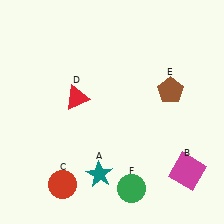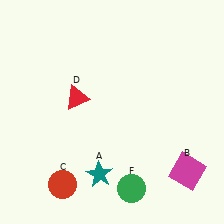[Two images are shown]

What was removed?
The brown pentagon (E) was removed in Image 2.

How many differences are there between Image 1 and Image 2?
There is 1 difference between the two images.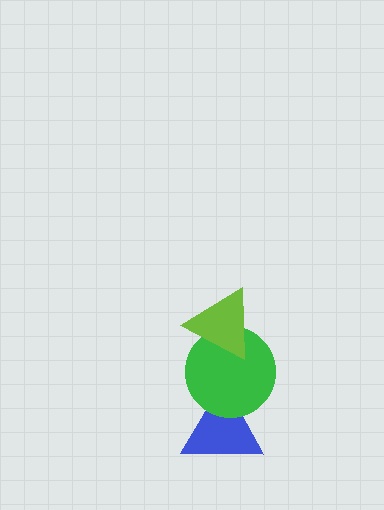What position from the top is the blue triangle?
The blue triangle is 3rd from the top.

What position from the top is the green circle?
The green circle is 2nd from the top.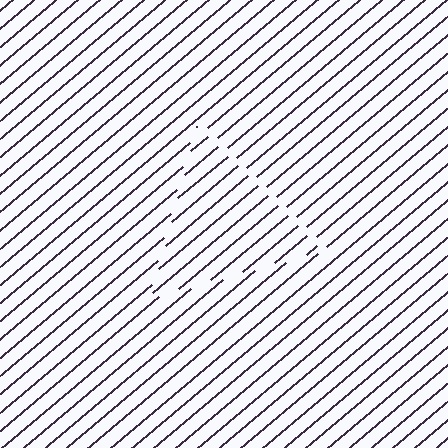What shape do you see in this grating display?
An illusory triangle. The interior of the shape contains the same grating, shifted by half a period — the contour is defined by the phase discontinuity where line-ends from the inner and outer gratings abut.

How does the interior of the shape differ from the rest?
The interior of the shape contains the same grating, shifted by half a period — the contour is defined by the phase discontinuity where line-ends from the inner and outer gratings abut.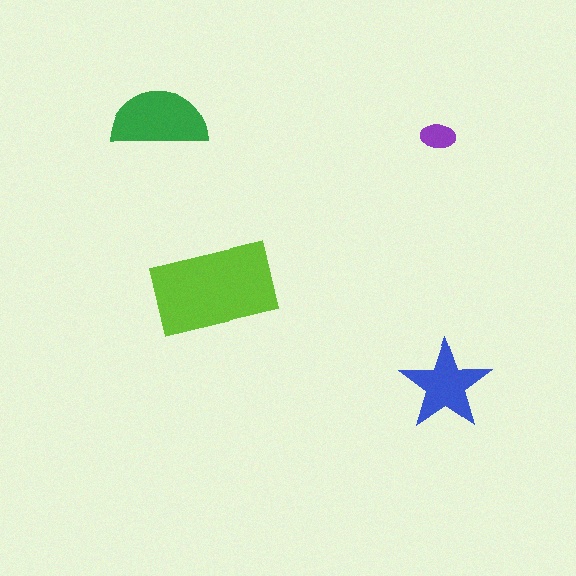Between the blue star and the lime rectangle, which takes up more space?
The lime rectangle.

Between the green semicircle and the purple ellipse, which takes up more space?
The green semicircle.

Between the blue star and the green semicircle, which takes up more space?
The green semicircle.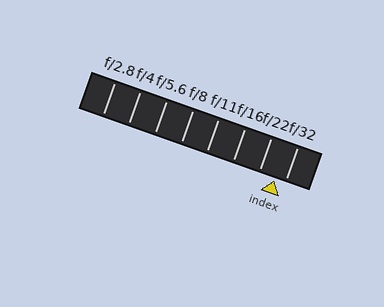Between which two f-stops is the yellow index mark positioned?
The index mark is between f/22 and f/32.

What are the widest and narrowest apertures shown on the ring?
The widest aperture shown is f/2.8 and the narrowest is f/32.